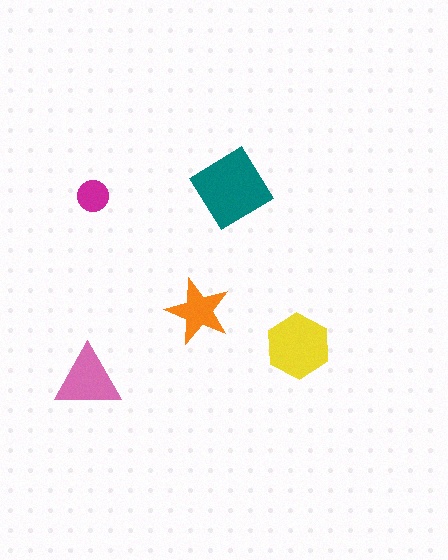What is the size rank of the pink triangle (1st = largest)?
3rd.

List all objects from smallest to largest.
The magenta circle, the orange star, the pink triangle, the yellow hexagon, the teal diamond.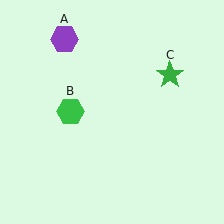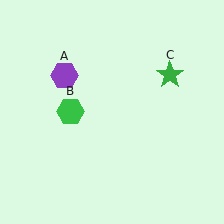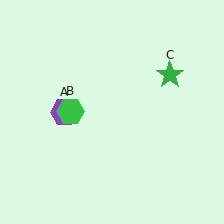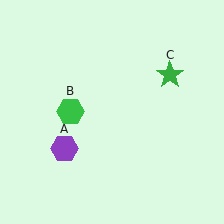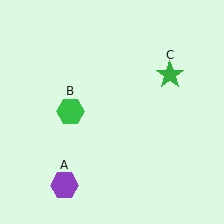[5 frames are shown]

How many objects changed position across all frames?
1 object changed position: purple hexagon (object A).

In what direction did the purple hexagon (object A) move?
The purple hexagon (object A) moved down.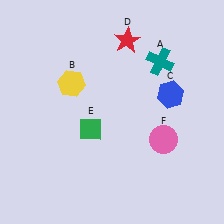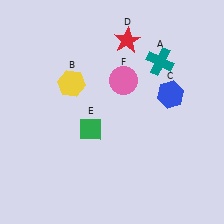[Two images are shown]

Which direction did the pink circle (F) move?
The pink circle (F) moved up.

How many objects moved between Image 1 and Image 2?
1 object moved between the two images.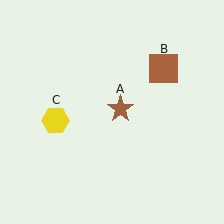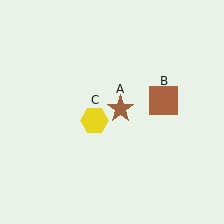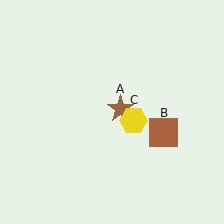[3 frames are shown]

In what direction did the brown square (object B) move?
The brown square (object B) moved down.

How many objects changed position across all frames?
2 objects changed position: brown square (object B), yellow hexagon (object C).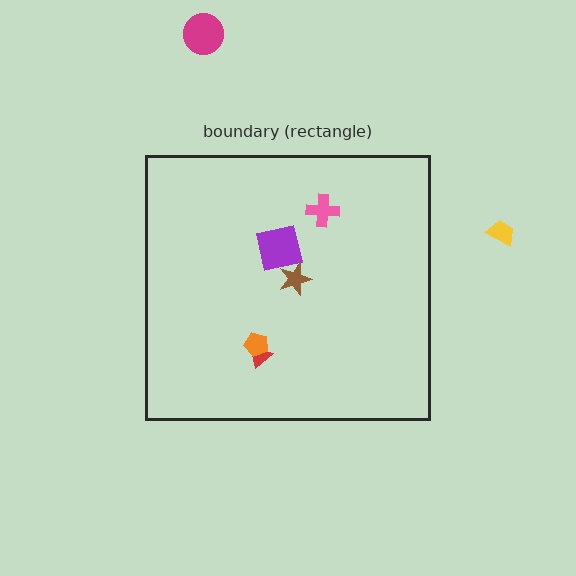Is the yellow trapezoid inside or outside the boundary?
Outside.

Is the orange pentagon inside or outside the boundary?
Inside.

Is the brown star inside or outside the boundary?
Inside.